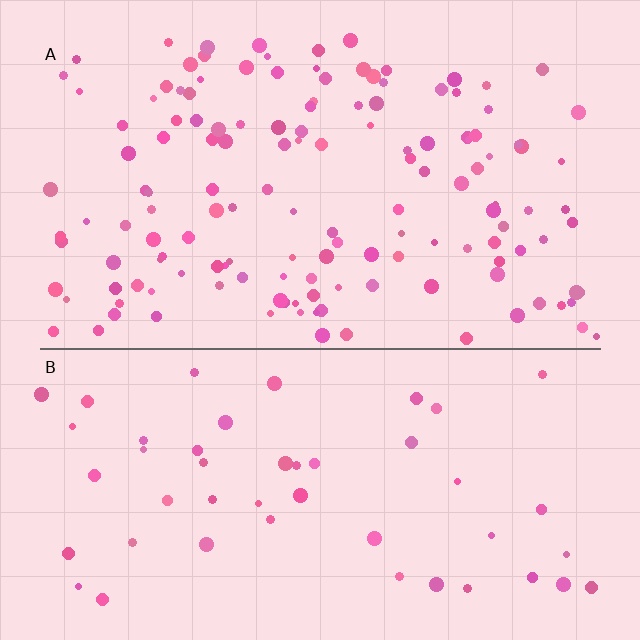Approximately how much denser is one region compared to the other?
Approximately 3.0× — region A over region B.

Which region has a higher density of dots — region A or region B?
A (the top).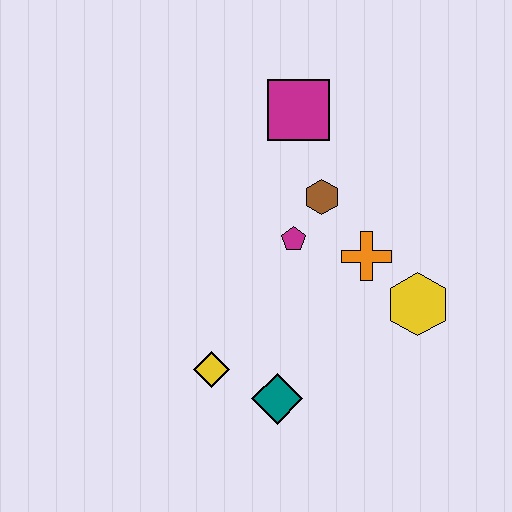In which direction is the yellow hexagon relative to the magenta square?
The yellow hexagon is below the magenta square.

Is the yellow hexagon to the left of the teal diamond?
No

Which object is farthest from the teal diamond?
The magenta square is farthest from the teal diamond.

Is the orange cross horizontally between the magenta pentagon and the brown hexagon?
No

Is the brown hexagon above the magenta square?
No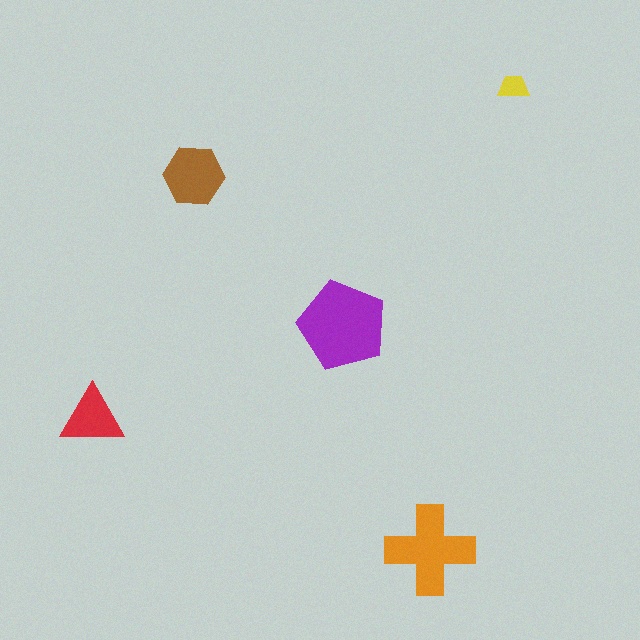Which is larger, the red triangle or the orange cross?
The orange cross.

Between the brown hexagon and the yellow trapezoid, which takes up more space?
The brown hexagon.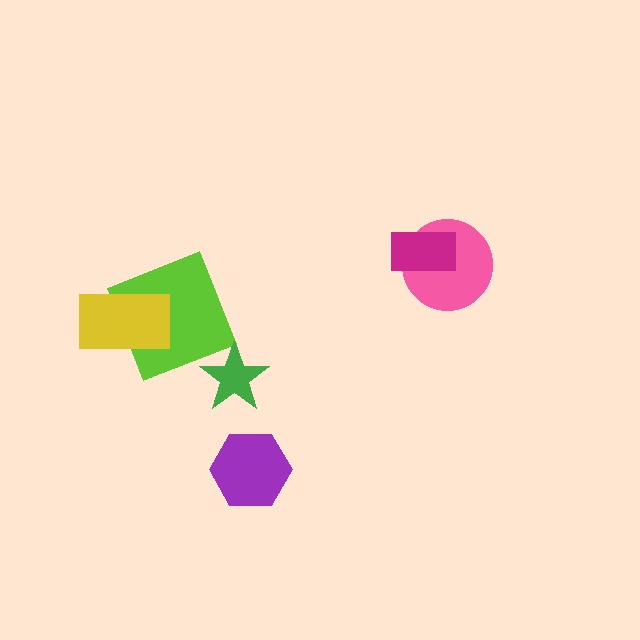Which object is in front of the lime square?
The yellow rectangle is in front of the lime square.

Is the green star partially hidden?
No, no other shape covers it.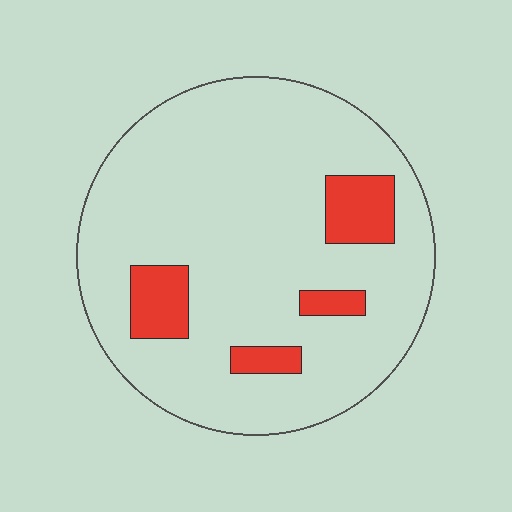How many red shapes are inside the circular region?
4.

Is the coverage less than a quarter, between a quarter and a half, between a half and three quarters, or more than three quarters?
Less than a quarter.